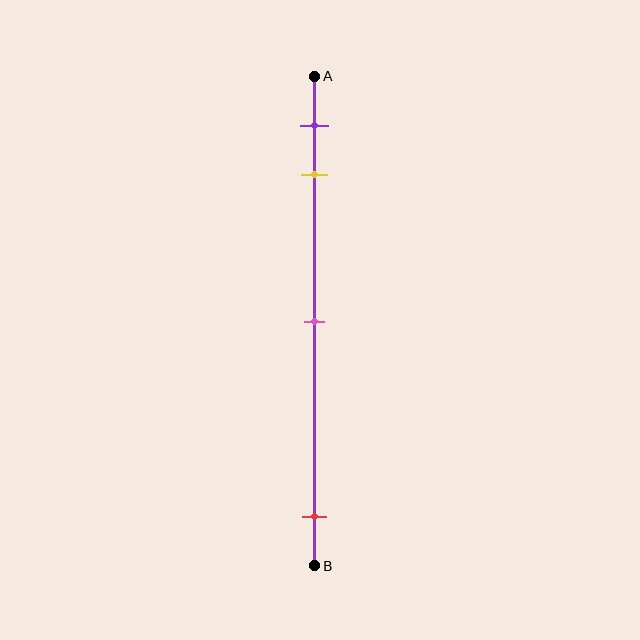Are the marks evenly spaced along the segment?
No, the marks are not evenly spaced.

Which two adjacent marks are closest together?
The purple and yellow marks are the closest adjacent pair.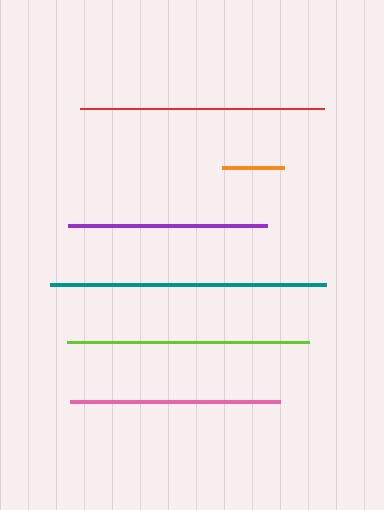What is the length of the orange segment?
The orange segment is approximately 62 pixels long.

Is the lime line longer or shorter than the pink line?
The lime line is longer than the pink line.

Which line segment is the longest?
The teal line is the longest at approximately 276 pixels.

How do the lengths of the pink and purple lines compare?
The pink and purple lines are approximately the same length.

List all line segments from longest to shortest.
From longest to shortest: teal, red, lime, pink, purple, orange.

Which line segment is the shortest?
The orange line is the shortest at approximately 62 pixels.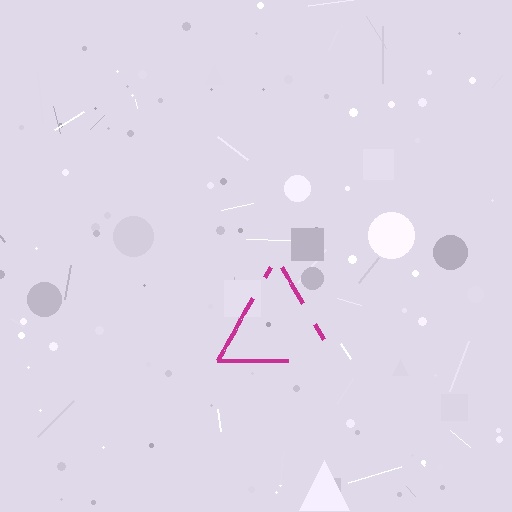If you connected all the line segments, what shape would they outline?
They would outline a triangle.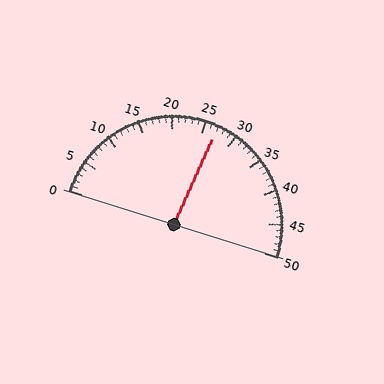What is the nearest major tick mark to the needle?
The nearest major tick mark is 25.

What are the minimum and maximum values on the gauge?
The gauge ranges from 0 to 50.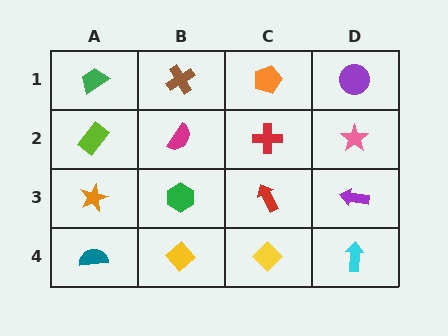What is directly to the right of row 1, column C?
A purple circle.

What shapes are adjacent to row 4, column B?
A green hexagon (row 3, column B), a teal semicircle (row 4, column A), a yellow diamond (row 4, column C).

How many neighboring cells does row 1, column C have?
3.